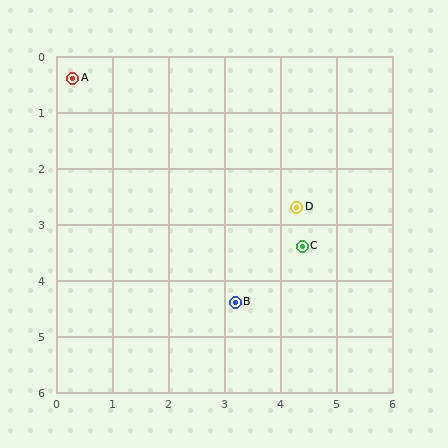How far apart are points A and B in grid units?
Points A and B are about 4.9 grid units apart.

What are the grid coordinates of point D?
Point D is at approximately (4.3, 2.7).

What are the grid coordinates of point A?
Point A is at approximately (0.3, 0.4).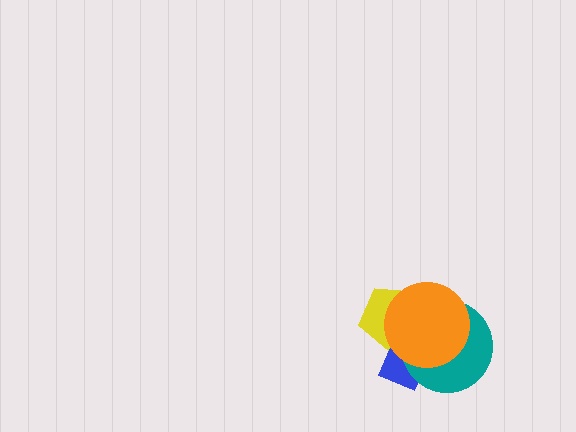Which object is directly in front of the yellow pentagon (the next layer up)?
The blue rectangle is directly in front of the yellow pentagon.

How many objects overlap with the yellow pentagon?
3 objects overlap with the yellow pentagon.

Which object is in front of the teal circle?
The orange circle is in front of the teal circle.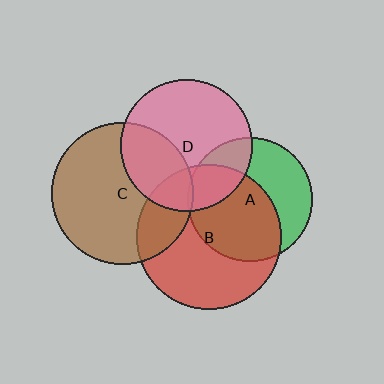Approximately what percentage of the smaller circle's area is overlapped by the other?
Approximately 55%.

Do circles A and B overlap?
Yes.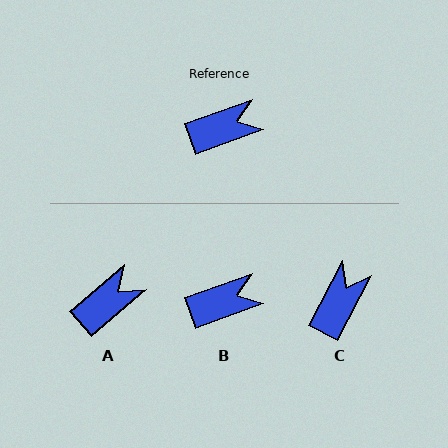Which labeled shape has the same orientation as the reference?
B.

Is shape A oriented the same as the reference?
No, it is off by about 21 degrees.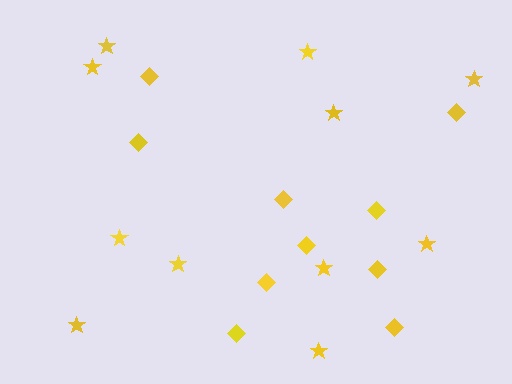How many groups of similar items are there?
There are 2 groups: one group of diamonds (10) and one group of stars (11).